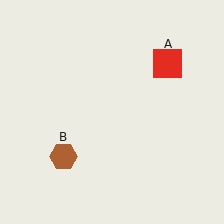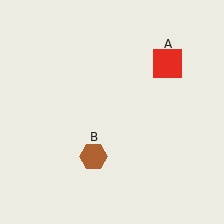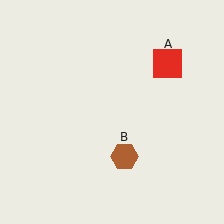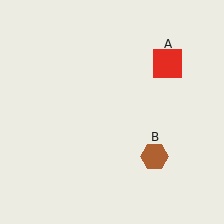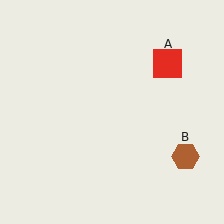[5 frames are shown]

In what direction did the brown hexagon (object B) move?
The brown hexagon (object B) moved right.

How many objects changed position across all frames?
1 object changed position: brown hexagon (object B).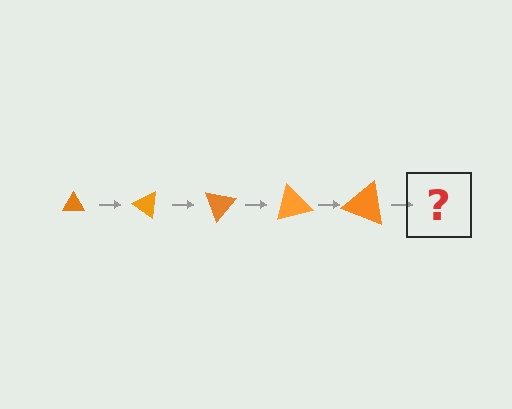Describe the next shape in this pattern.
It should be a triangle, larger than the previous one and rotated 175 degrees from the start.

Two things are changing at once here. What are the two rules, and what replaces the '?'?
The two rules are that the triangle grows larger each step and it rotates 35 degrees each step. The '?' should be a triangle, larger than the previous one and rotated 175 degrees from the start.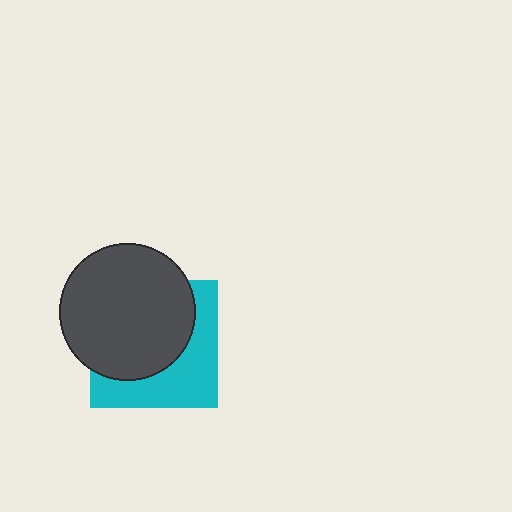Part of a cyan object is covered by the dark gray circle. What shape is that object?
It is a square.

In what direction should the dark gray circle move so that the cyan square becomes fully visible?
The dark gray circle should move toward the upper-left. That is the shortest direction to clear the overlap and leave the cyan square fully visible.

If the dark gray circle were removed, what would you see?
You would see the complete cyan square.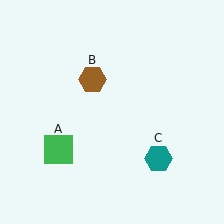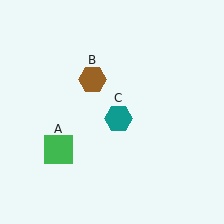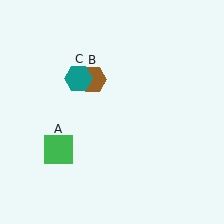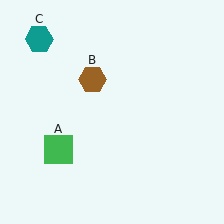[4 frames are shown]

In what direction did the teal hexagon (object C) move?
The teal hexagon (object C) moved up and to the left.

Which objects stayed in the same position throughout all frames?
Green square (object A) and brown hexagon (object B) remained stationary.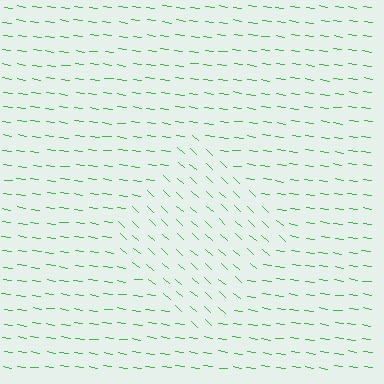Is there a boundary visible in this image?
Yes, there is a texture boundary formed by a change in line orientation.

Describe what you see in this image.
The image is filled with small green line segments. A diamond region in the image has lines oriented differently from the surrounding lines, creating a visible texture boundary.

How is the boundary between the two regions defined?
The boundary is defined purely by a change in line orientation (approximately 34 degrees difference). All lines are the same color and thickness.